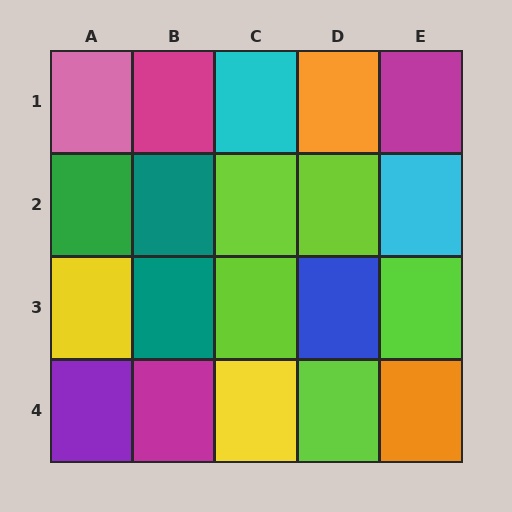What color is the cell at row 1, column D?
Orange.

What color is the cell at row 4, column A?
Purple.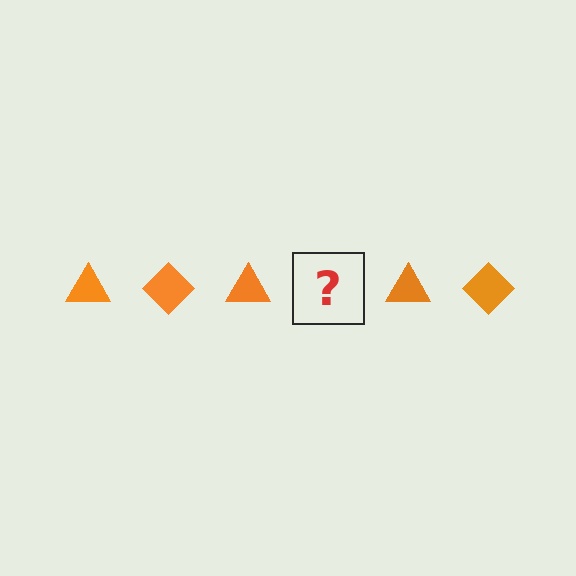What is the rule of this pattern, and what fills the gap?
The rule is that the pattern cycles through triangle, diamond shapes in orange. The gap should be filled with an orange diamond.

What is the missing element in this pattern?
The missing element is an orange diamond.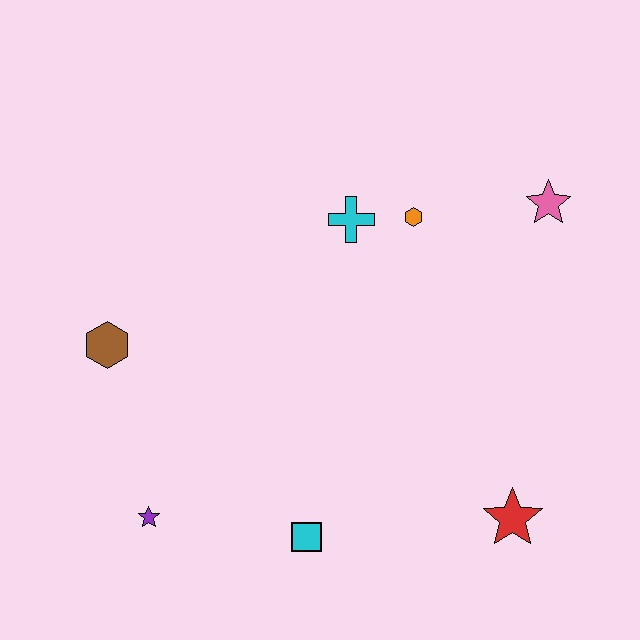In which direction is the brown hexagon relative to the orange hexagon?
The brown hexagon is to the left of the orange hexagon.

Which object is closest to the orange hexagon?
The cyan cross is closest to the orange hexagon.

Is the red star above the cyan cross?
No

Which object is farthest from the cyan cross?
The purple star is farthest from the cyan cross.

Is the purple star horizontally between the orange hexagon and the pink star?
No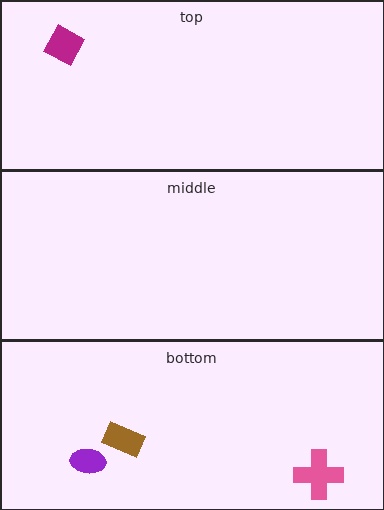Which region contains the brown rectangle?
The bottom region.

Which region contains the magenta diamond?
The top region.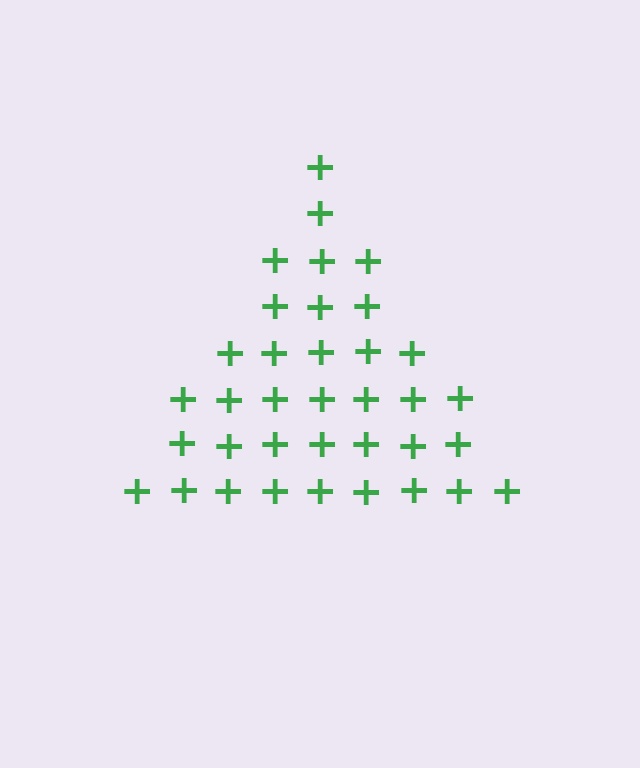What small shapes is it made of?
It is made of small plus signs.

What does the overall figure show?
The overall figure shows a triangle.